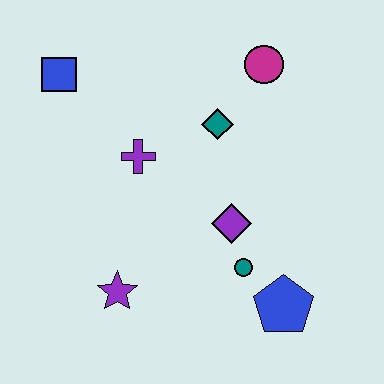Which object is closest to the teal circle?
The purple diamond is closest to the teal circle.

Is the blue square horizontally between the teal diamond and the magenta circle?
No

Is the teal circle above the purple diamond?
No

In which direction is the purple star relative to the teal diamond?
The purple star is below the teal diamond.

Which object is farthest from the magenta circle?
The purple star is farthest from the magenta circle.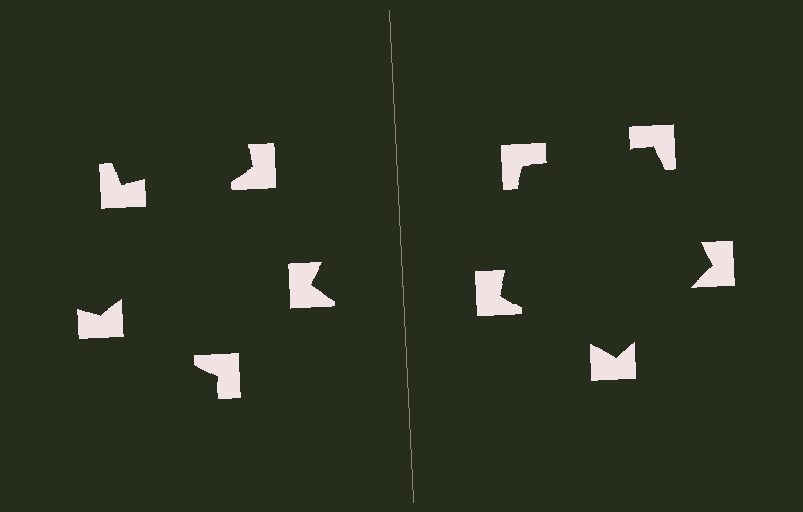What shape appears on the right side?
An illusory pentagon.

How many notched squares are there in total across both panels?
10 — 5 on each side.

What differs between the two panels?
The notched squares are positioned identically on both sides; only the wedge orientations differ. On the right they align to a pentagon; on the left they are misaligned.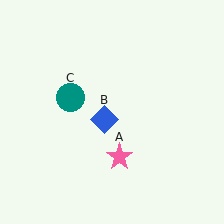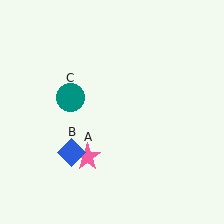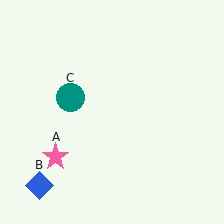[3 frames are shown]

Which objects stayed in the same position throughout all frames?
Teal circle (object C) remained stationary.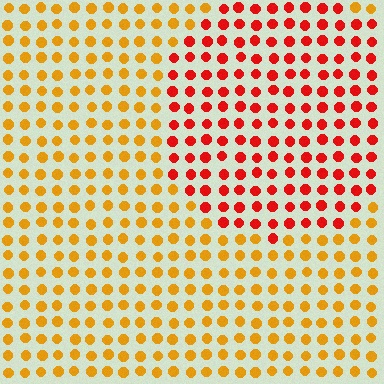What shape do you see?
I see a circle.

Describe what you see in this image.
The image is filled with small orange elements in a uniform arrangement. A circle-shaped region is visible where the elements are tinted to a slightly different hue, forming a subtle color boundary.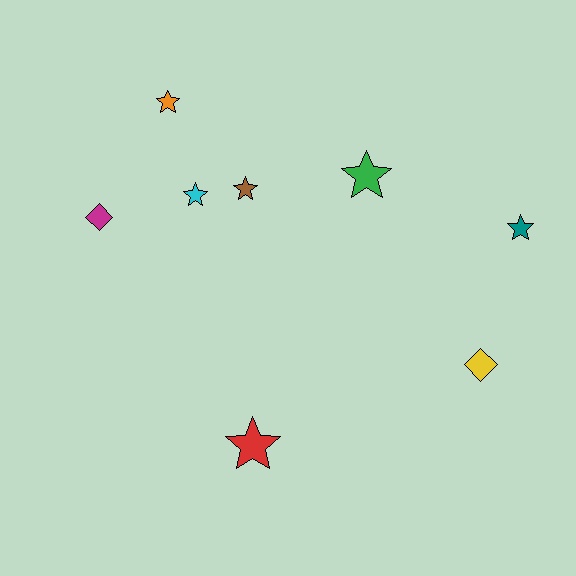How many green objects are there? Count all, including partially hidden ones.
There is 1 green object.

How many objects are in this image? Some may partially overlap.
There are 8 objects.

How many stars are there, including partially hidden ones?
There are 6 stars.